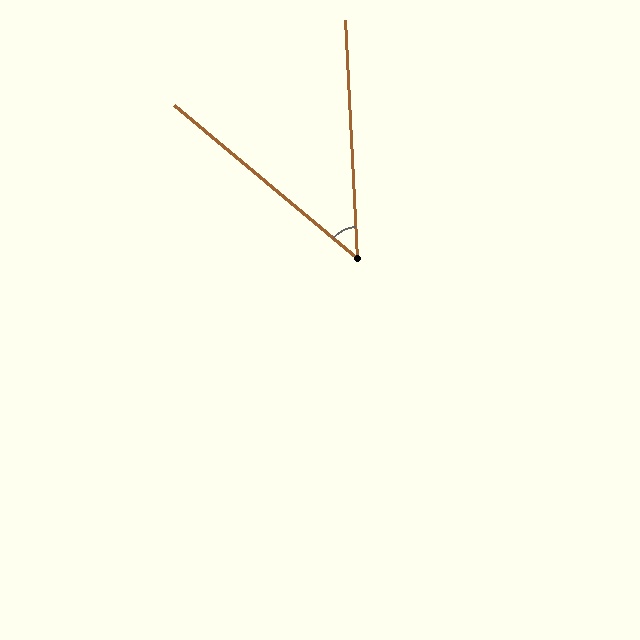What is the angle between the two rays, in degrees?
Approximately 47 degrees.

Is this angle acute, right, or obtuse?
It is acute.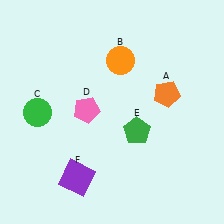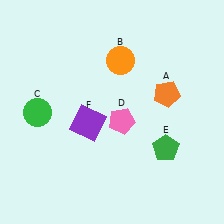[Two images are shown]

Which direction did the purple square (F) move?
The purple square (F) moved up.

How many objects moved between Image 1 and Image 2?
3 objects moved between the two images.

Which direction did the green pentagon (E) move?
The green pentagon (E) moved right.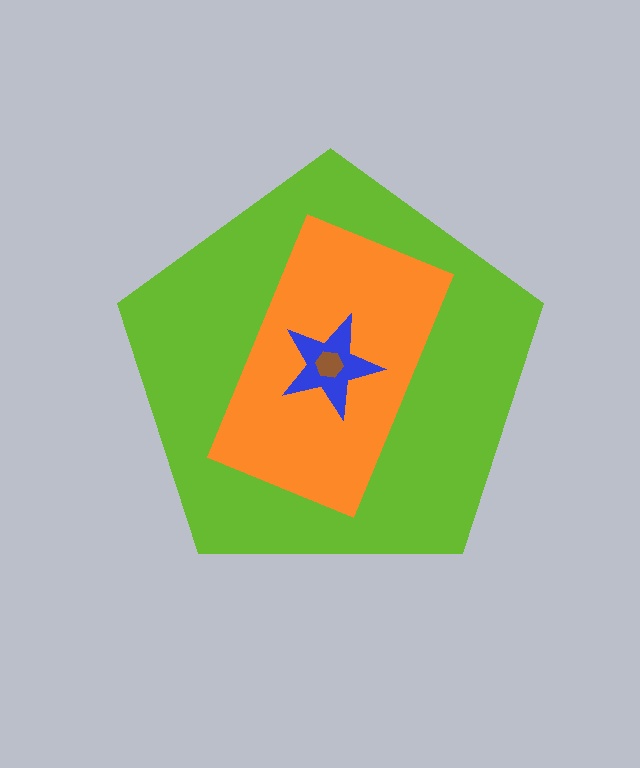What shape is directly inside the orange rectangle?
The blue star.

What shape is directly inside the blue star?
The brown hexagon.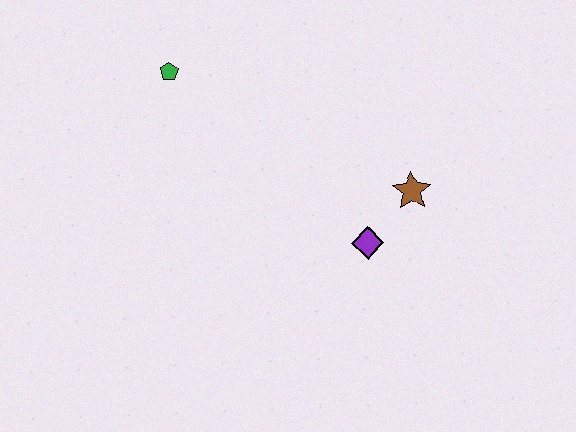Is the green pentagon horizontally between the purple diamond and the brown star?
No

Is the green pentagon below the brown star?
No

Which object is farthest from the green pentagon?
The brown star is farthest from the green pentagon.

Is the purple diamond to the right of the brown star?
No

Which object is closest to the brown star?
The purple diamond is closest to the brown star.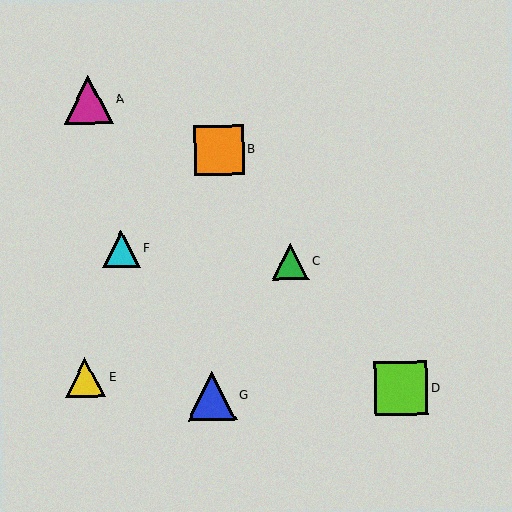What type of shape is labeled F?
Shape F is a cyan triangle.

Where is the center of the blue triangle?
The center of the blue triangle is at (212, 396).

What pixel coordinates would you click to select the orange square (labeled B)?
Click at (219, 150) to select the orange square B.